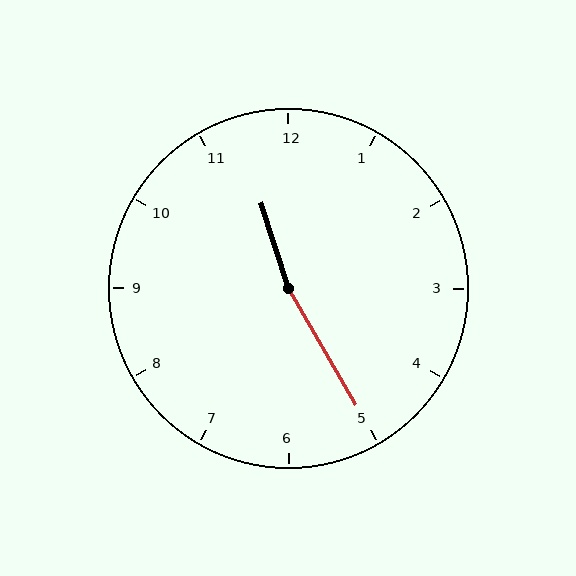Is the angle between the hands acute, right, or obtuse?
It is obtuse.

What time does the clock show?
11:25.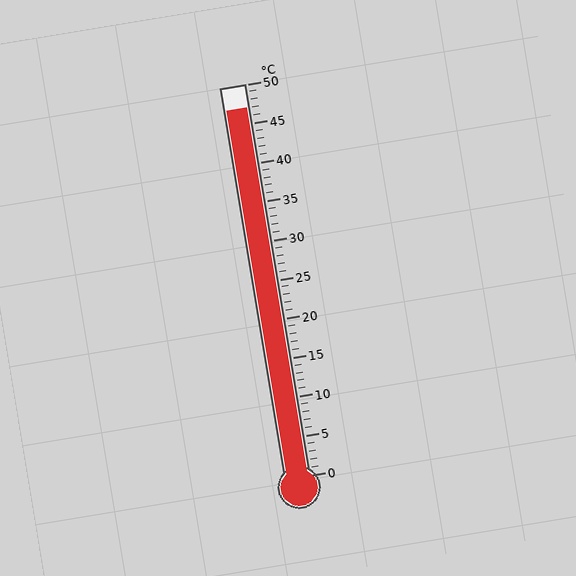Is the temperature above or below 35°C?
The temperature is above 35°C.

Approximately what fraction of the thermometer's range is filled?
The thermometer is filled to approximately 95% of its range.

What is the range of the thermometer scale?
The thermometer scale ranges from 0°C to 50°C.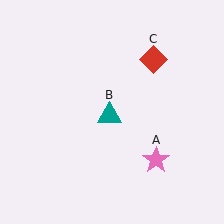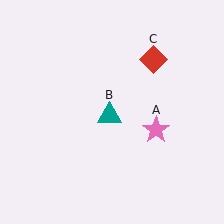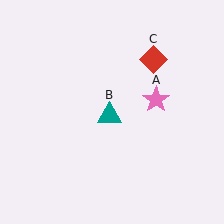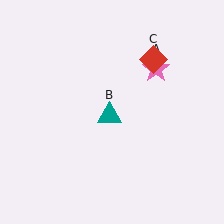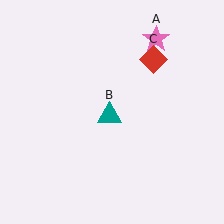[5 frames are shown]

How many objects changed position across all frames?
1 object changed position: pink star (object A).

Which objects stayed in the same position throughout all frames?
Teal triangle (object B) and red diamond (object C) remained stationary.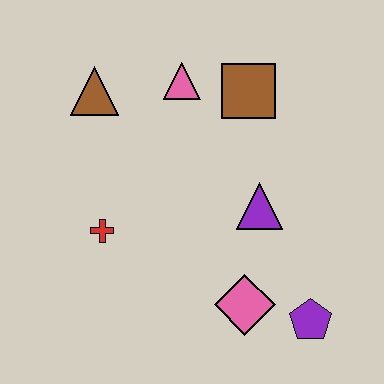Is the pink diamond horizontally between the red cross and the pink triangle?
No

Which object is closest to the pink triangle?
The brown square is closest to the pink triangle.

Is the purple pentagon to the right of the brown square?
Yes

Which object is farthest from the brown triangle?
The purple pentagon is farthest from the brown triangle.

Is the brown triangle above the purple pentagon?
Yes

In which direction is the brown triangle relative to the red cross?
The brown triangle is above the red cross.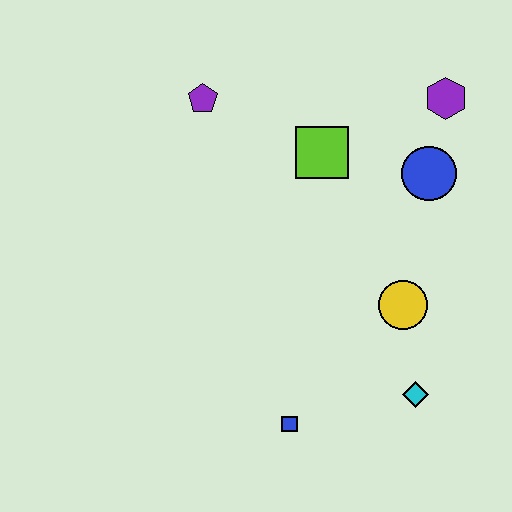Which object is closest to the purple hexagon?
The blue circle is closest to the purple hexagon.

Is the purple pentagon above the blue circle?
Yes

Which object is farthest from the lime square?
The blue square is farthest from the lime square.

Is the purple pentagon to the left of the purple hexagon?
Yes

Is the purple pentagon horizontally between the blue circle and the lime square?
No